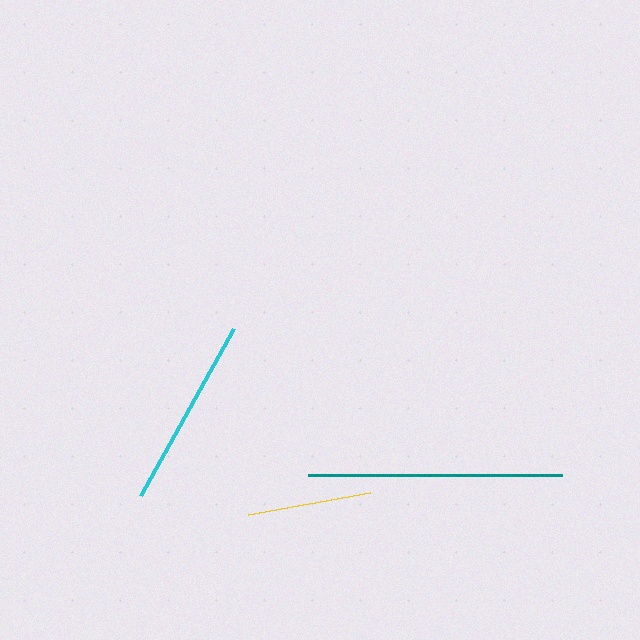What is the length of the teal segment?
The teal segment is approximately 255 pixels long.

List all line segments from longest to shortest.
From longest to shortest: teal, cyan, yellow.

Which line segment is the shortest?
The yellow line is the shortest at approximately 124 pixels.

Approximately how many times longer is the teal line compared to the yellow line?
The teal line is approximately 2.1 times the length of the yellow line.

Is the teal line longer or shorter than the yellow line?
The teal line is longer than the yellow line.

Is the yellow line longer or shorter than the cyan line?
The cyan line is longer than the yellow line.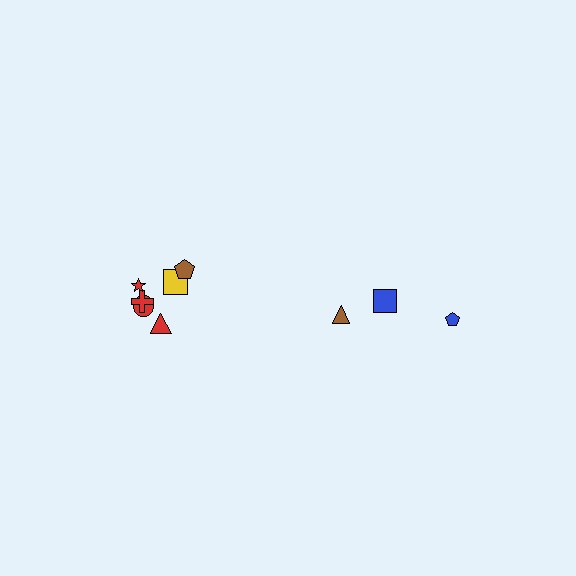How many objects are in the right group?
There are 3 objects.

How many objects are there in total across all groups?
There are 9 objects.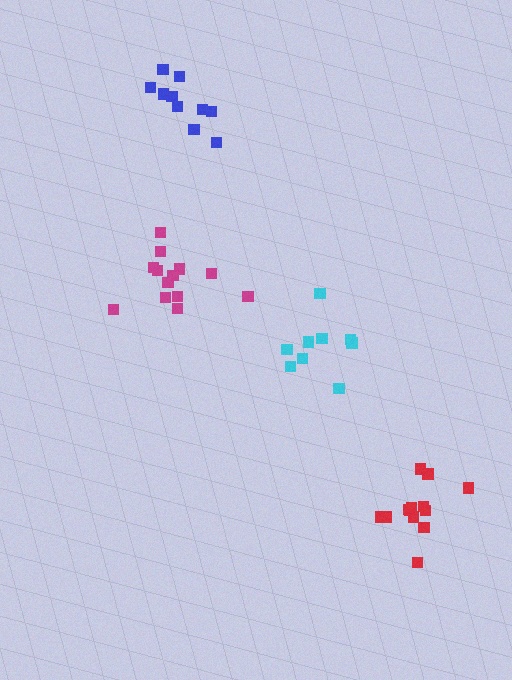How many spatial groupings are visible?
There are 4 spatial groupings.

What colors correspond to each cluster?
The clusters are colored: red, blue, magenta, cyan.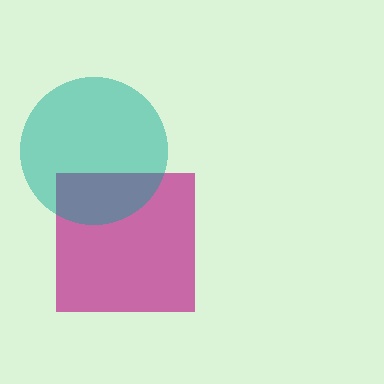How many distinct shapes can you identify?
There are 2 distinct shapes: a magenta square, a teal circle.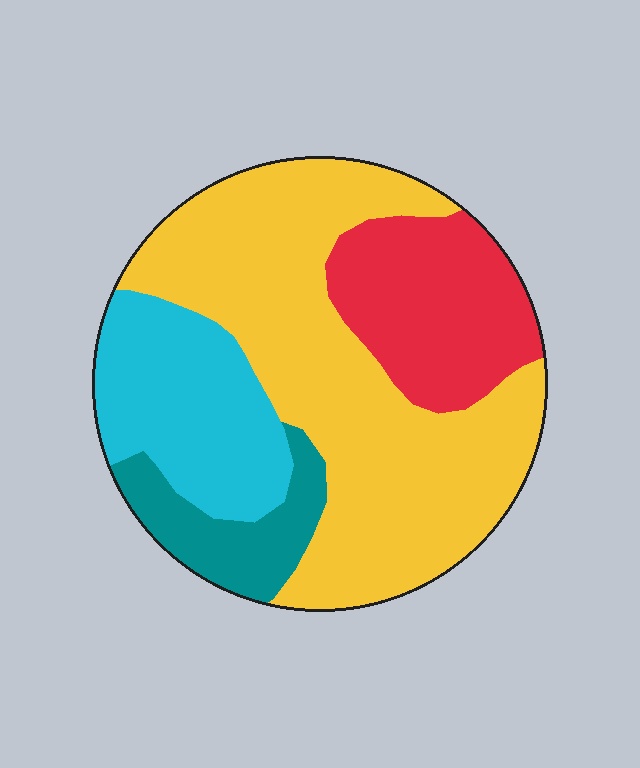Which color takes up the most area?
Yellow, at roughly 50%.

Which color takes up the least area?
Teal, at roughly 10%.